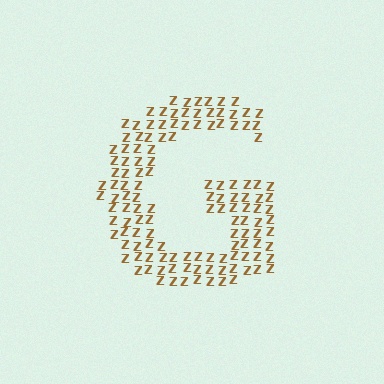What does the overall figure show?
The overall figure shows the letter G.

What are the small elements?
The small elements are letter Z's.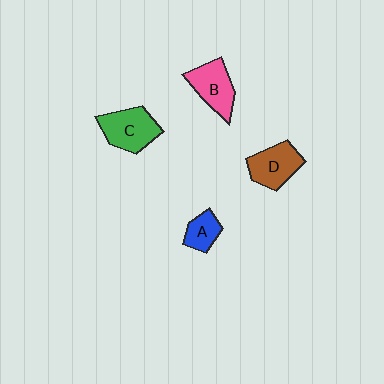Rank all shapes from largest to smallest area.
From largest to smallest: C (green), B (pink), D (brown), A (blue).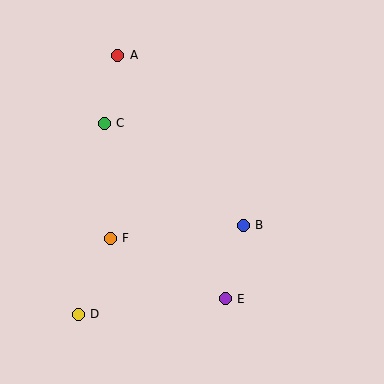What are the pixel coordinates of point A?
Point A is at (118, 55).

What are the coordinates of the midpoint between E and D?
The midpoint between E and D is at (152, 306).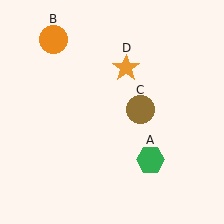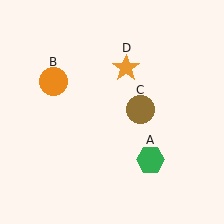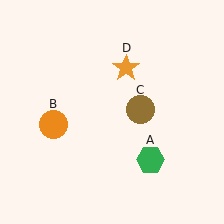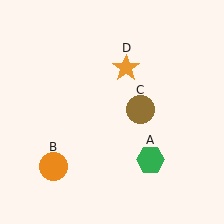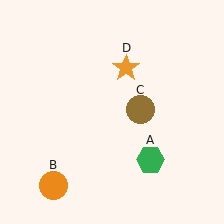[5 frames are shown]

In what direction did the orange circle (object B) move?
The orange circle (object B) moved down.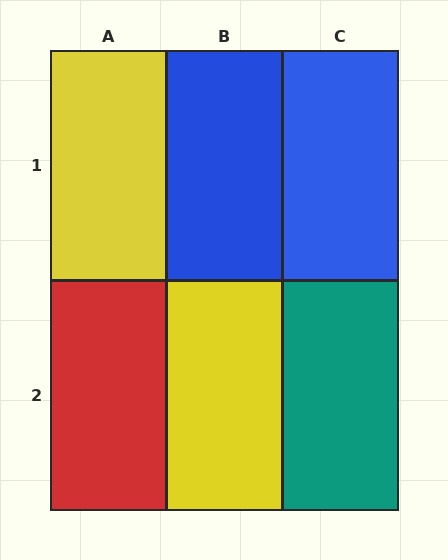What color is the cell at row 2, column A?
Red.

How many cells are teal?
1 cell is teal.